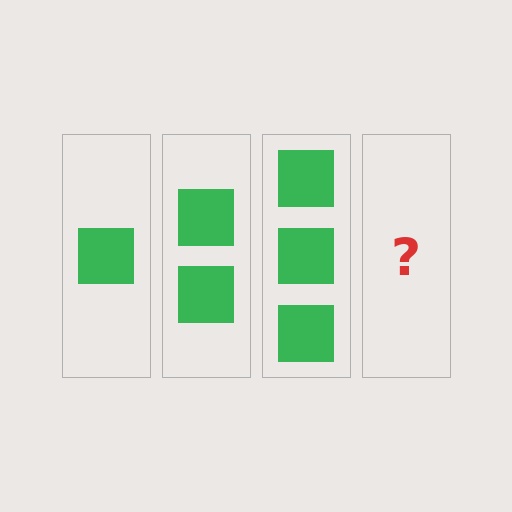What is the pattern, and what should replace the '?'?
The pattern is that each step adds one more square. The '?' should be 4 squares.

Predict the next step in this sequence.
The next step is 4 squares.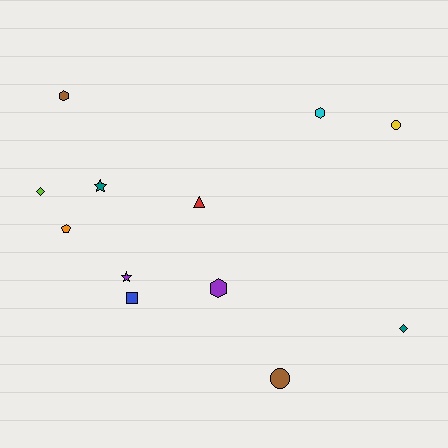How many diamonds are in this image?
There are 2 diamonds.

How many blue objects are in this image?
There is 1 blue object.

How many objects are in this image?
There are 12 objects.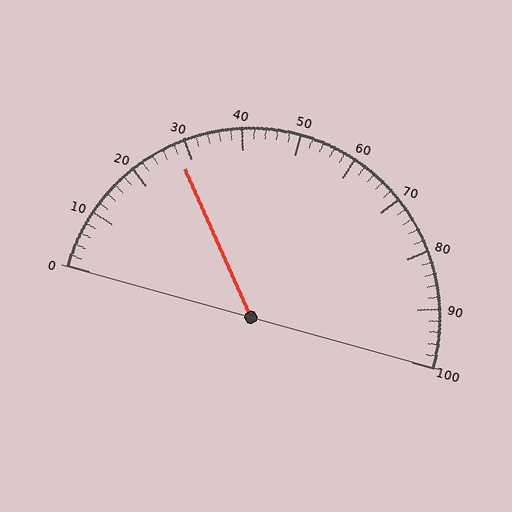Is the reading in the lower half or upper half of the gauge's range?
The reading is in the lower half of the range (0 to 100).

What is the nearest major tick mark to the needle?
The nearest major tick mark is 30.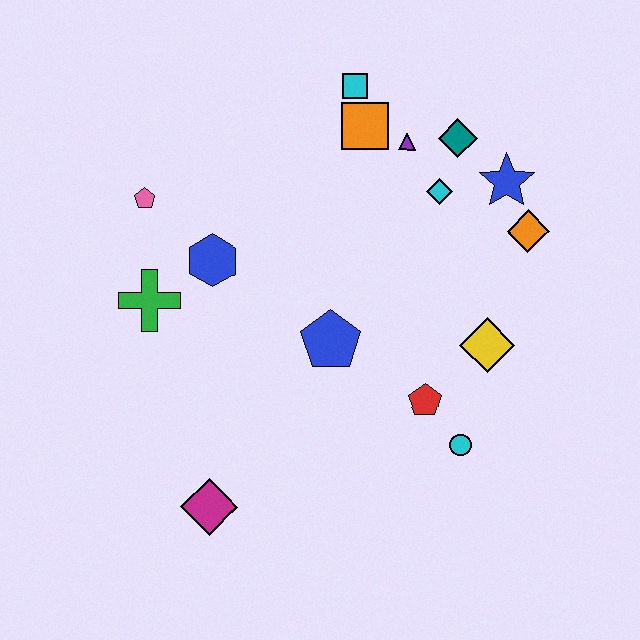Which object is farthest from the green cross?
The orange diamond is farthest from the green cross.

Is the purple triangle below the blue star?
No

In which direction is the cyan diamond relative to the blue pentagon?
The cyan diamond is above the blue pentagon.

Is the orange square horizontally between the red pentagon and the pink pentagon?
Yes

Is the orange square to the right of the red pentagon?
No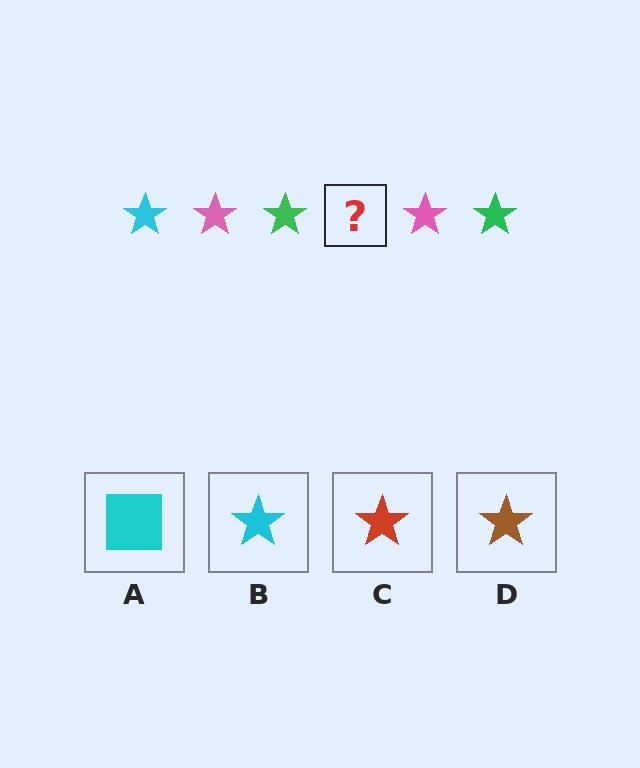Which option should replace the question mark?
Option B.